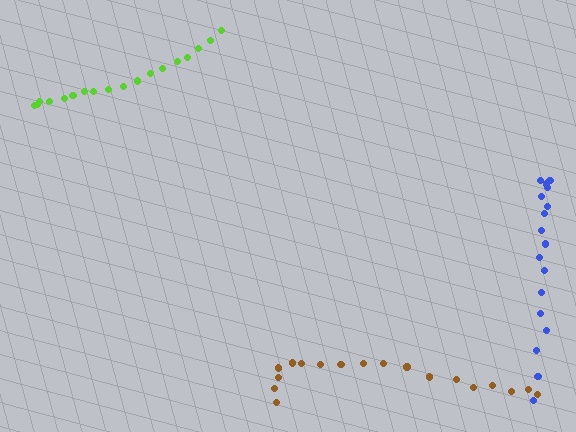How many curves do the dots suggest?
There are 3 distinct paths.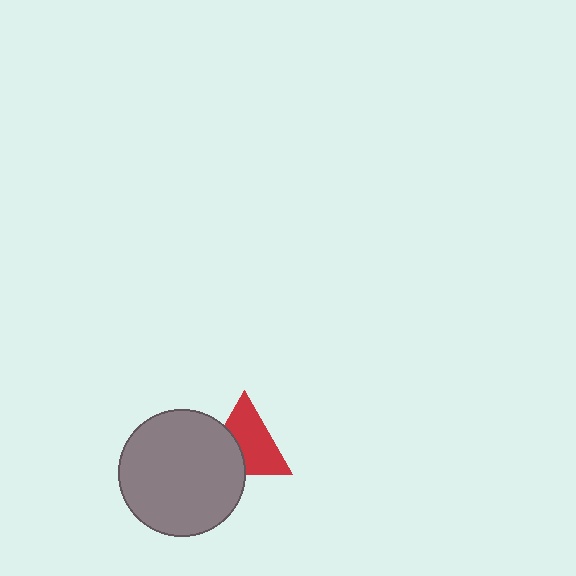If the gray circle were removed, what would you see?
You would see the complete red triangle.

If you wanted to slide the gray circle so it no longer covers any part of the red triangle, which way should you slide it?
Slide it left — that is the most direct way to separate the two shapes.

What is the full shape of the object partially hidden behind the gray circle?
The partially hidden object is a red triangle.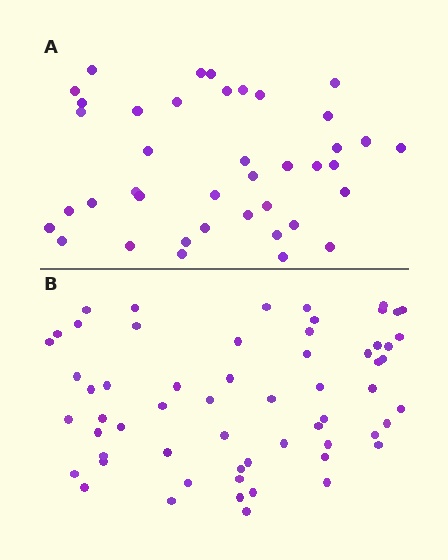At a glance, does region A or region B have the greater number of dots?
Region B (the bottom region) has more dots.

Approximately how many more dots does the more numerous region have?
Region B has approximately 20 more dots than region A.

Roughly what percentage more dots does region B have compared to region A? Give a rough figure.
About 50% more.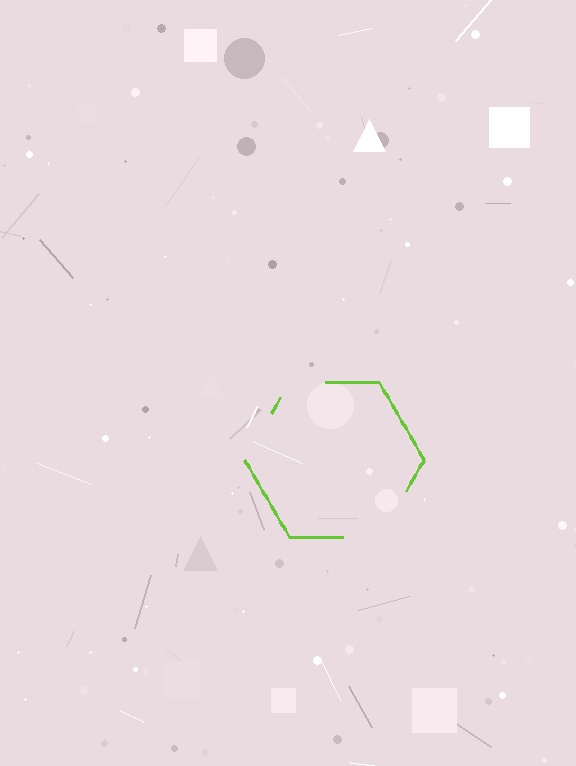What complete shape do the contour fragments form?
The contour fragments form a hexagon.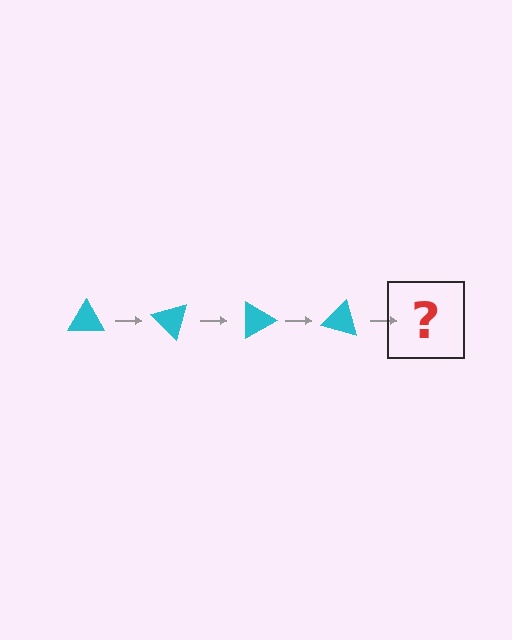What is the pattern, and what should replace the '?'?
The pattern is that the triangle rotates 45 degrees each step. The '?' should be a cyan triangle rotated 180 degrees.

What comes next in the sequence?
The next element should be a cyan triangle rotated 180 degrees.